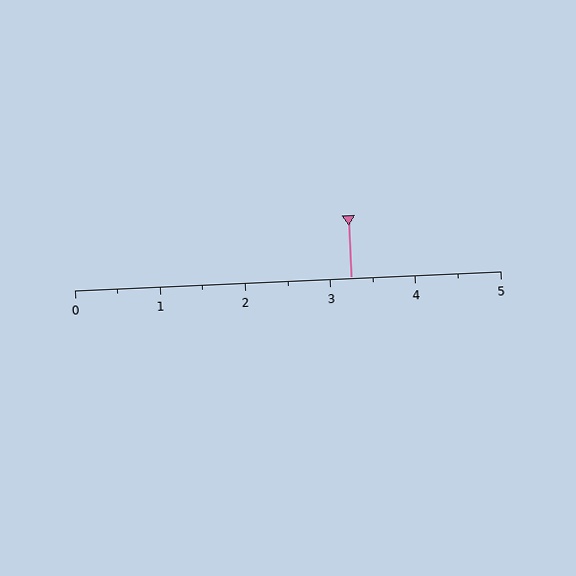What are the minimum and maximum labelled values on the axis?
The axis runs from 0 to 5.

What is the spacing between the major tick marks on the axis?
The major ticks are spaced 1 apart.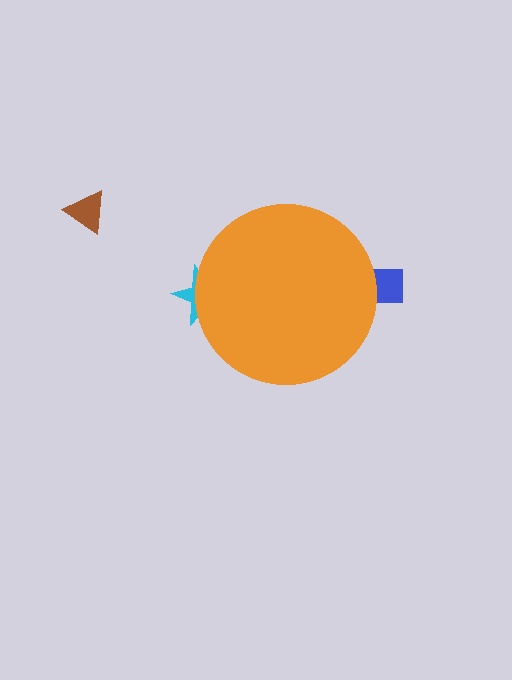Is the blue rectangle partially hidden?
Yes, the blue rectangle is partially hidden behind the orange circle.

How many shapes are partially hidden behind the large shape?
2 shapes are partially hidden.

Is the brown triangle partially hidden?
No, the brown triangle is fully visible.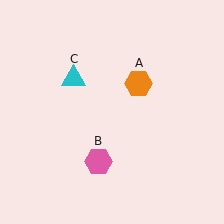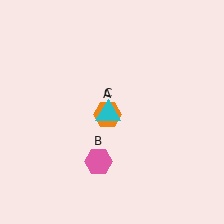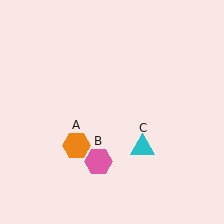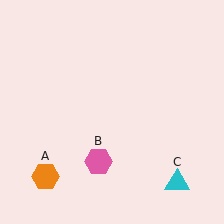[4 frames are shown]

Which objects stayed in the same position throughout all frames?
Pink hexagon (object B) remained stationary.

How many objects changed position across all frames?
2 objects changed position: orange hexagon (object A), cyan triangle (object C).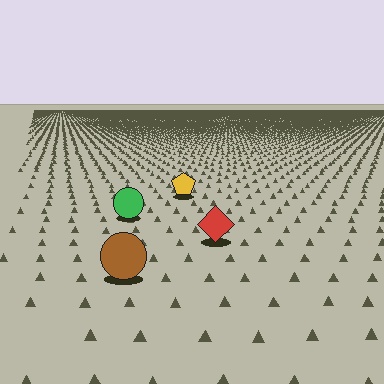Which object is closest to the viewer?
The brown circle is closest. The texture marks near it are larger and more spread out.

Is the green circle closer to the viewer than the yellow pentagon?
Yes. The green circle is closer — you can tell from the texture gradient: the ground texture is coarser near it.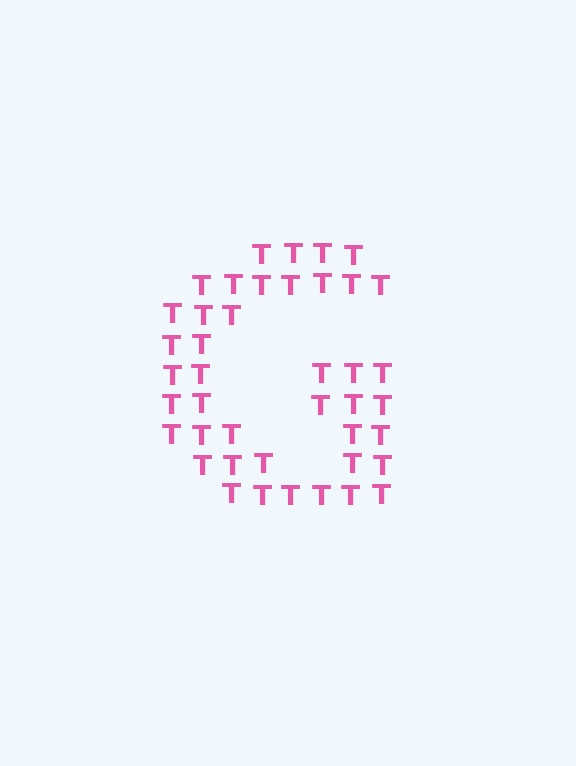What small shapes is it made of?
It is made of small letter T's.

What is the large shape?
The large shape is the letter G.